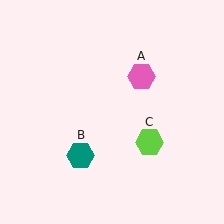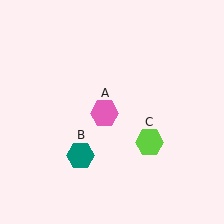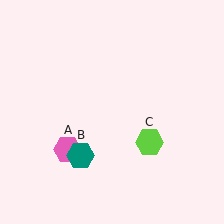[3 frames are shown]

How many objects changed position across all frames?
1 object changed position: pink hexagon (object A).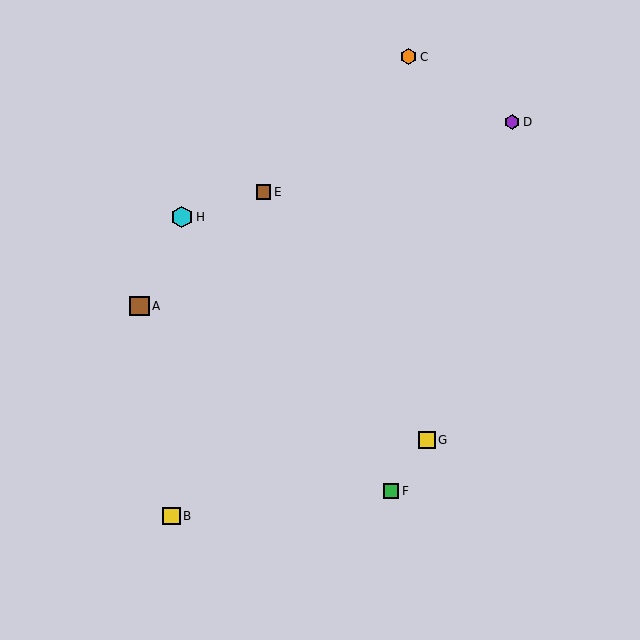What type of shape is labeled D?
Shape D is a purple hexagon.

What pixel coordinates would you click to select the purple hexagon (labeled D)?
Click at (512, 122) to select the purple hexagon D.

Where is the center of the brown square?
The center of the brown square is at (263, 192).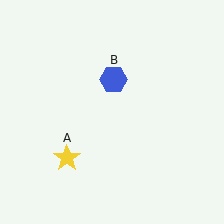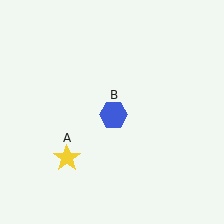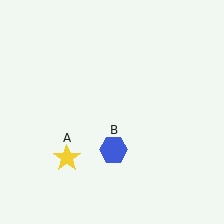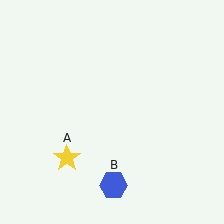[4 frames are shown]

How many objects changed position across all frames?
1 object changed position: blue hexagon (object B).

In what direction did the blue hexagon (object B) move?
The blue hexagon (object B) moved down.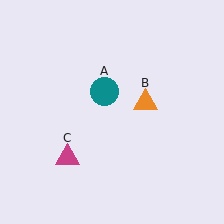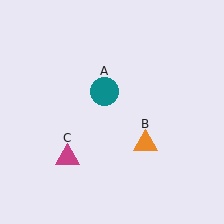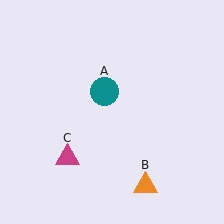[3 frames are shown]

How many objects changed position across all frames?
1 object changed position: orange triangle (object B).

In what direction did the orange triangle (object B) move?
The orange triangle (object B) moved down.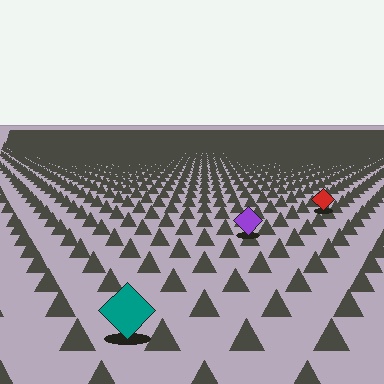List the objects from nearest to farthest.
From nearest to farthest: the teal diamond, the purple diamond, the red diamond.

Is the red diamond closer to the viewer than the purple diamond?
No. The purple diamond is closer — you can tell from the texture gradient: the ground texture is coarser near it.